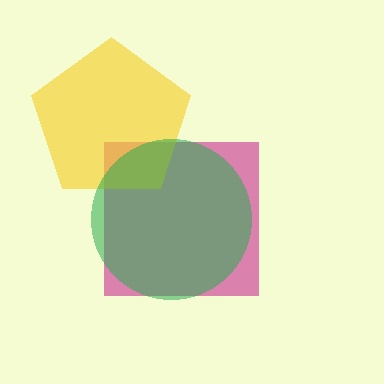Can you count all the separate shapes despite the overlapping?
Yes, there are 3 separate shapes.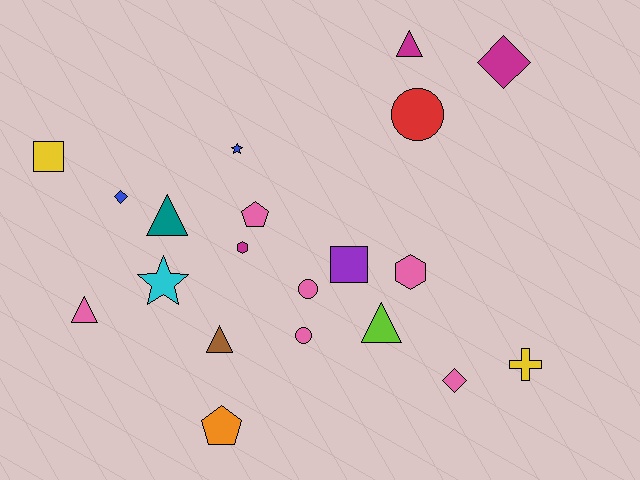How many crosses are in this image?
There is 1 cross.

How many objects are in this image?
There are 20 objects.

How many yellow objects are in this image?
There are 2 yellow objects.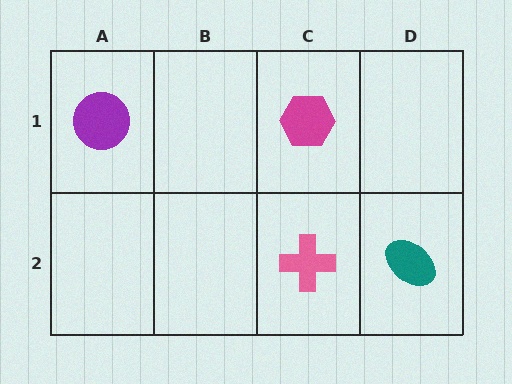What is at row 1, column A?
A purple circle.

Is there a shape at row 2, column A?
No, that cell is empty.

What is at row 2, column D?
A teal ellipse.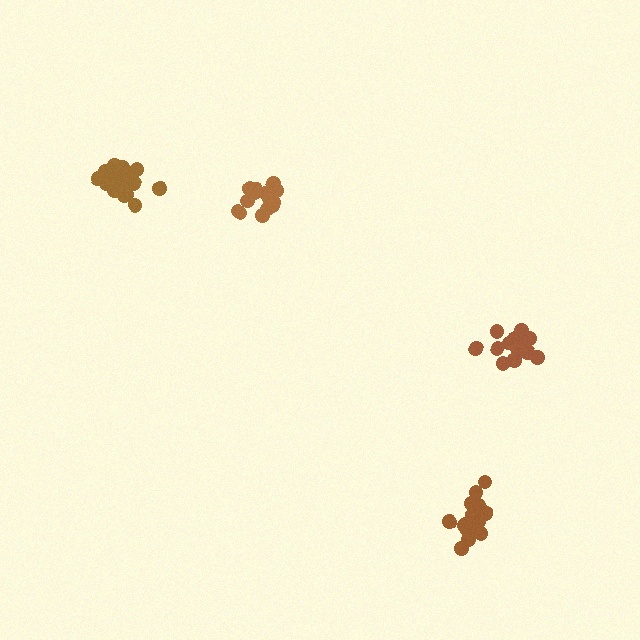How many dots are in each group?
Group 1: 20 dots, Group 2: 18 dots, Group 3: 15 dots, Group 4: 15 dots (68 total).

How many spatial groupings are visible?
There are 4 spatial groupings.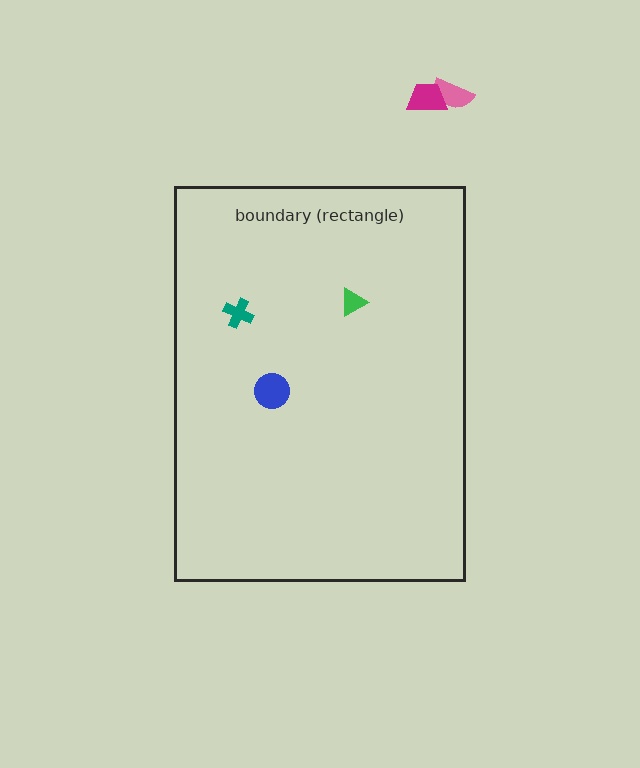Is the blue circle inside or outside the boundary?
Inside.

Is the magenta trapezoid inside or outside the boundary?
Outside.